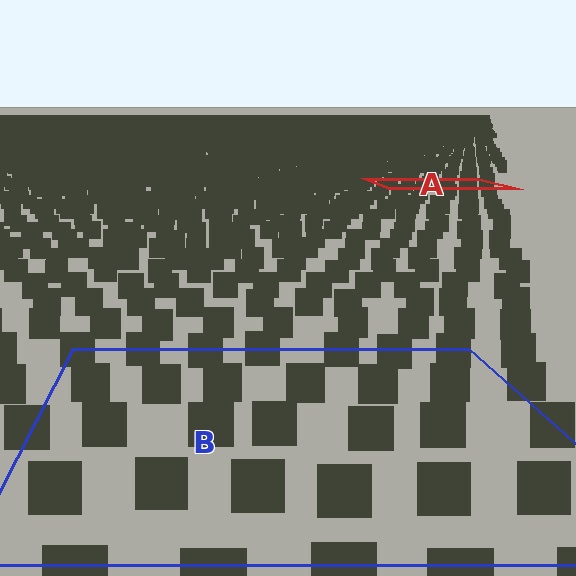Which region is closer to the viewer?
Region B is closer. The texture elements there are larger and more spread out.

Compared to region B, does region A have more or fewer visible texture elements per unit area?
Region A has more texture elements per unit area — they are packed more densely because it is farther away.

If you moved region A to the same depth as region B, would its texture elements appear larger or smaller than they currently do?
They would appear larger. At a closer depth, the same texture elements are projected at a bigger on-screen size.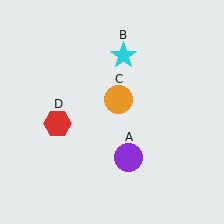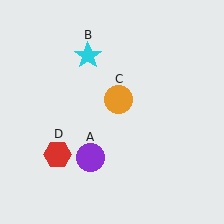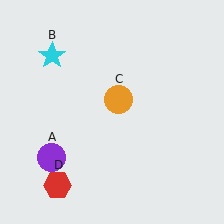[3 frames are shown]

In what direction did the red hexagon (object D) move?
The red hexagon (object D) moved down.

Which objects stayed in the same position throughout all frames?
Orange circle (object C) remained stationary.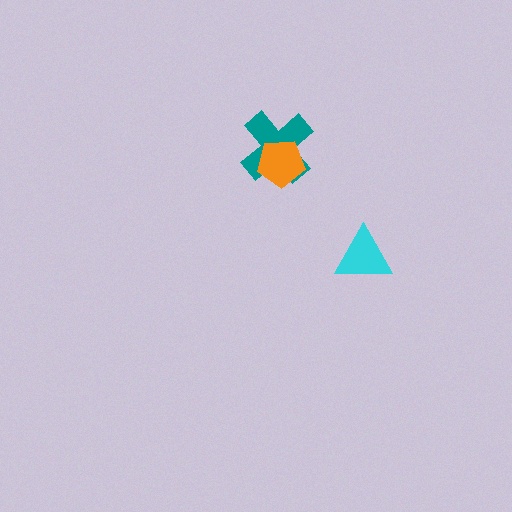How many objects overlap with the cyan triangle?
0 objects overlap with the cyan triangle.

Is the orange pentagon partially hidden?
No, no other shape covers it.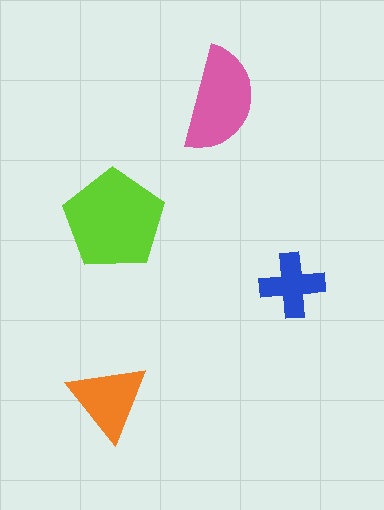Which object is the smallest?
The blue cross.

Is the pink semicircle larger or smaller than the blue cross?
Larger.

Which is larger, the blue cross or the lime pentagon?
The lime pentagon.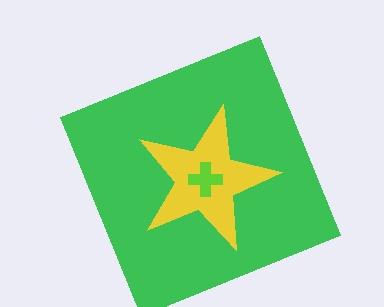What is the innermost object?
The lime cross.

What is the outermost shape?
The green square.